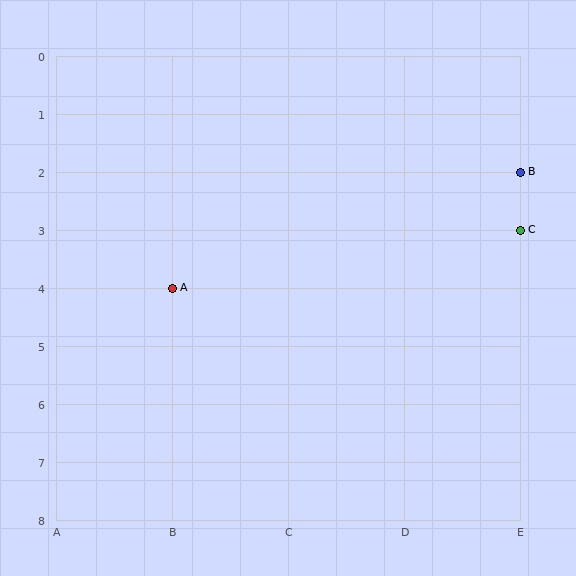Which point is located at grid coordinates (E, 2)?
Point B is at (E, 2).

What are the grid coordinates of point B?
Point B is at grid coordinates (E, 2).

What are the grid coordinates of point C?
Point C is at grid coordinates (E, 3).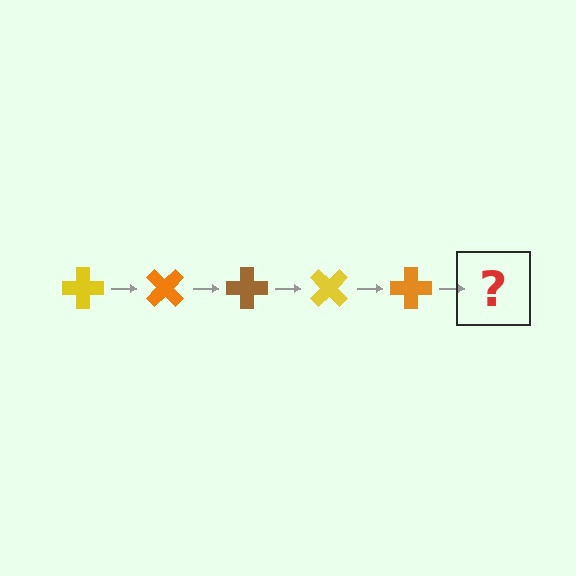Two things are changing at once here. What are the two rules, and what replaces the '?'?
The two rules are that it rotates 45 degrees each step and the color cycles through yellow, orange, and brown. The '?' should be a brown cross, rotated 225 degrees from the start.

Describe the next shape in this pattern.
It should be a brown cross, rotated 225 degrees from the start.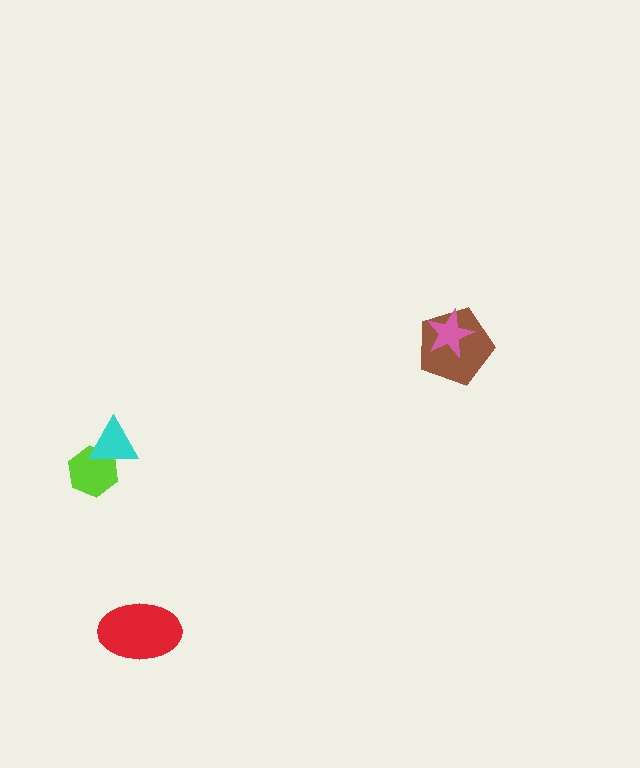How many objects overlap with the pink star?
1 object overlaps with the pink star.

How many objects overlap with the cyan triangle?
1 object overlaps with the cyan triangle.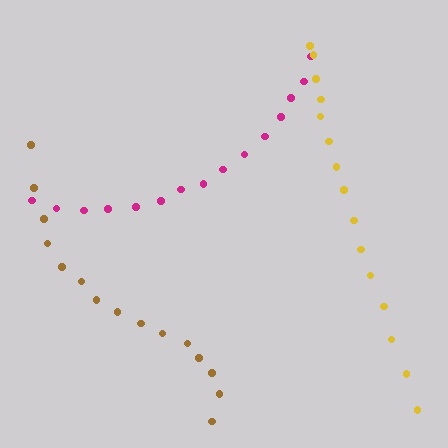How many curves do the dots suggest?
There are 3 distinct paths.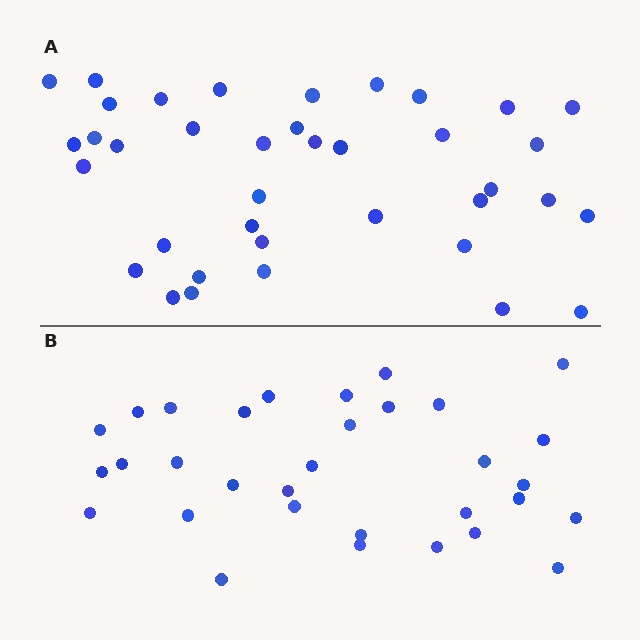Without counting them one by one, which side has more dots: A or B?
Region A (the top region) has more dots.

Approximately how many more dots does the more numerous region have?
Region A has about 6 more dots than region B.